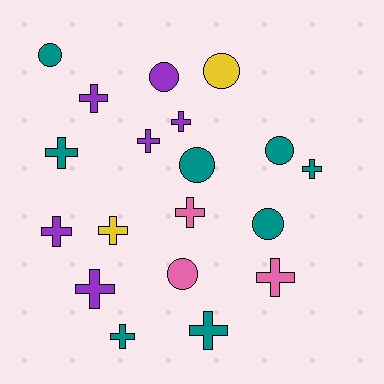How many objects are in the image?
There are 19 objects.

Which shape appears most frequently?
Cross, with 12 objects.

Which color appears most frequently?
Teal, with 8 objects.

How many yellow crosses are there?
There is 1 yellow cross.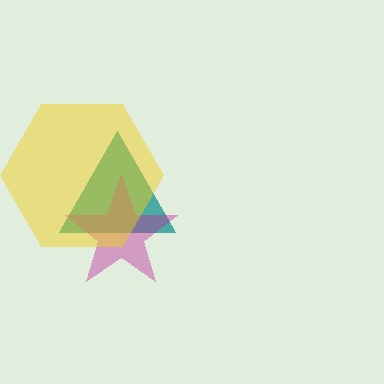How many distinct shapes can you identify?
There are 3 distinct shapes: a teal triangle, a magenta star, a yellow hexagon.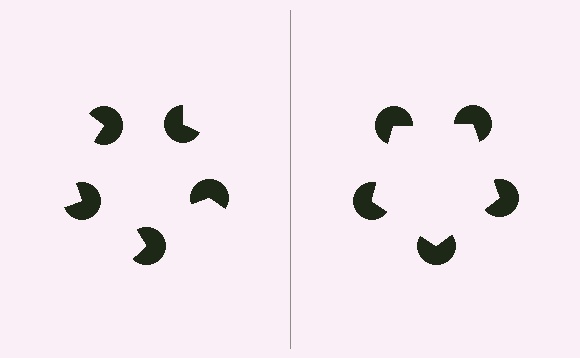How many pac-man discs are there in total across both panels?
10 — 5 on each side.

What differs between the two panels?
The pac-man discs are positioned identically on both sides; only the wedge orientations differ. On the right they align to a pentagon; on the left they are misaligned.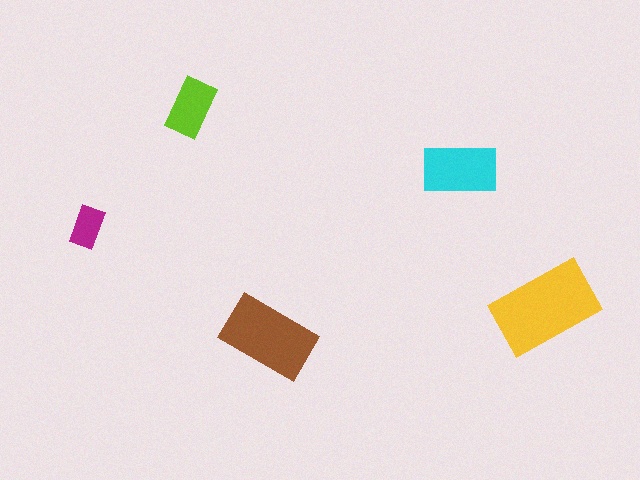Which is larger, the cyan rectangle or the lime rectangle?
The cyan one.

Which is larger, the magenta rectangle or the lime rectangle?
The lime one.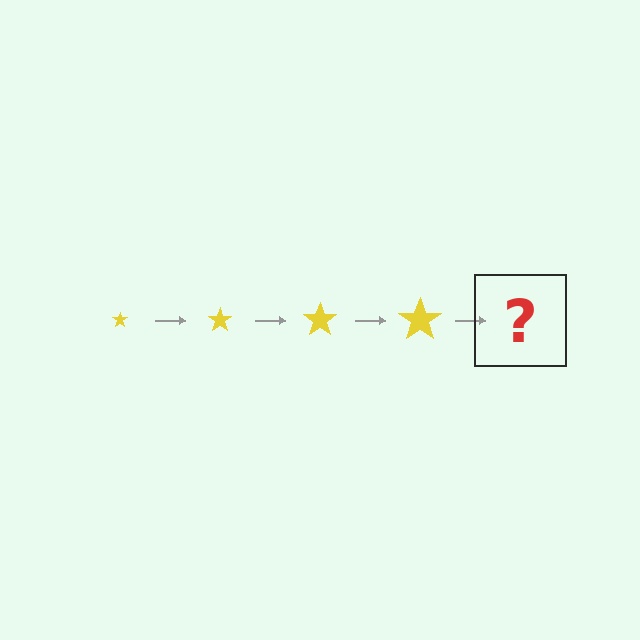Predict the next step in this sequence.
The next step is a yellow star, larger than the previous one.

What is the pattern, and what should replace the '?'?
The pattern is that the star gets progressively larger each step. The '?' should be a yellow star, larger than the previous one.